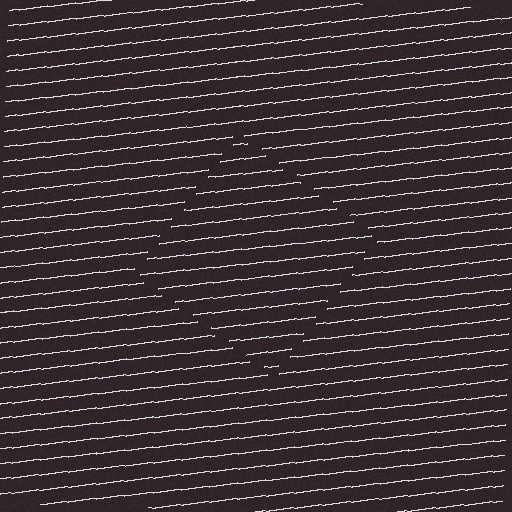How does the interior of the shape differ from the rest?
The interior of the shape contains the same grating, shifted by half a period — the contour is defined by the phase discontinuity where line-ends from the inner and outer gratings abut.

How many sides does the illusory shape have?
4 sides — the line-ends trace a square.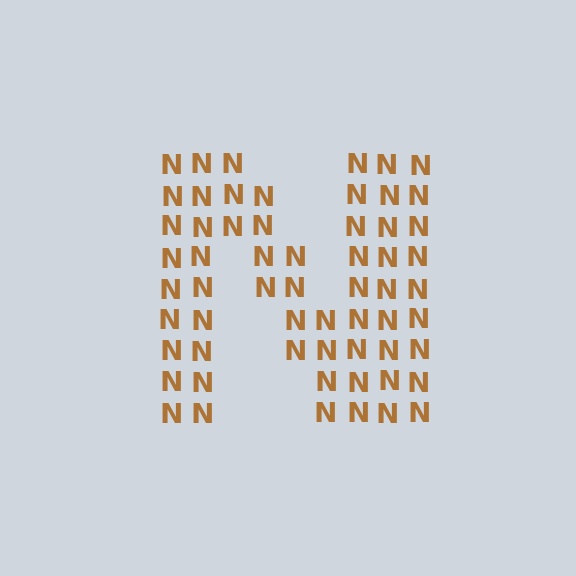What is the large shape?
The large shape is the letter N.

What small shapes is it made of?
It is made of small letter N's.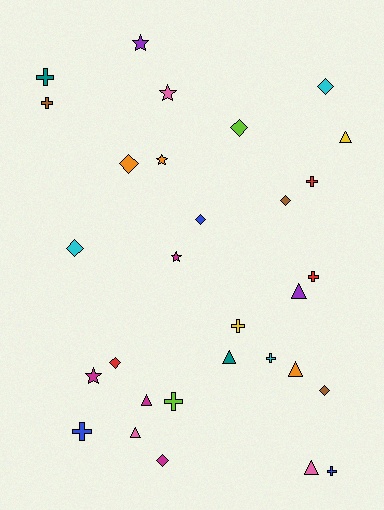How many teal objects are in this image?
There are 2 teal objects.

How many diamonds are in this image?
There are 9 diamonds.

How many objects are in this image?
There are 30 objects.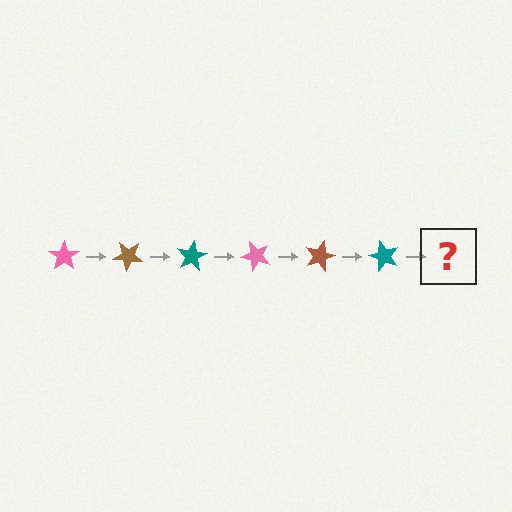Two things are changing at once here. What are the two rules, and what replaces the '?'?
The two rules are that it rotates 40 degrees each step and the color cycles through pink, brown, and teal. The '?' should be a pink star, rotated 240 degrees from the start.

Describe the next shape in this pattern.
It should be a pink star, rotated 240 degrees from the start.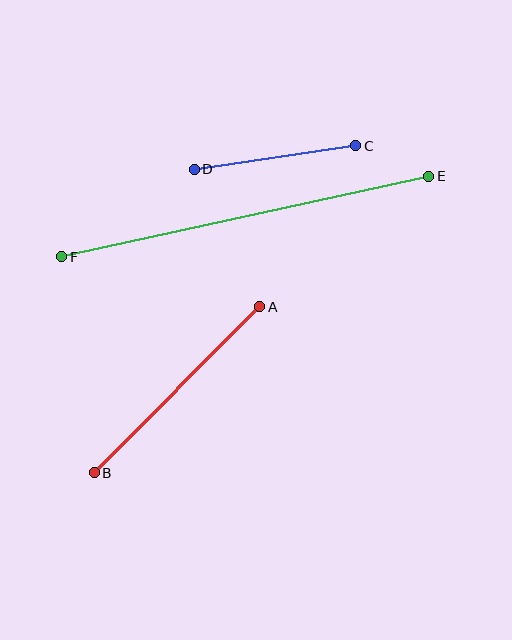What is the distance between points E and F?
The distance is approximately 376 pixels.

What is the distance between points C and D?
The distance is approximately 163 pixels.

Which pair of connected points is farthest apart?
Points E and F are farthest apart.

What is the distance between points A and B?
The distance is approximately 235 pixels.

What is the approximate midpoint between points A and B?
The midpoint is at approximately (177, 390) pixels.